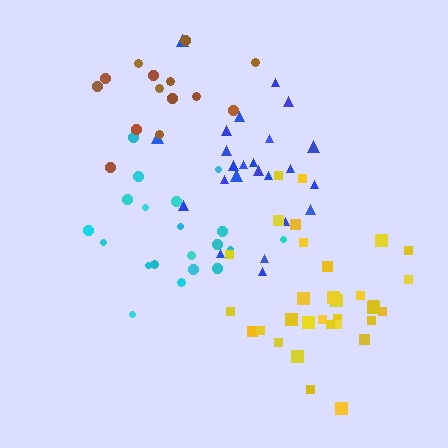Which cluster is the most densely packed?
Yellow.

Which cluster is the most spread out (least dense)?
Brown.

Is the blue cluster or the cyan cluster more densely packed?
Blue.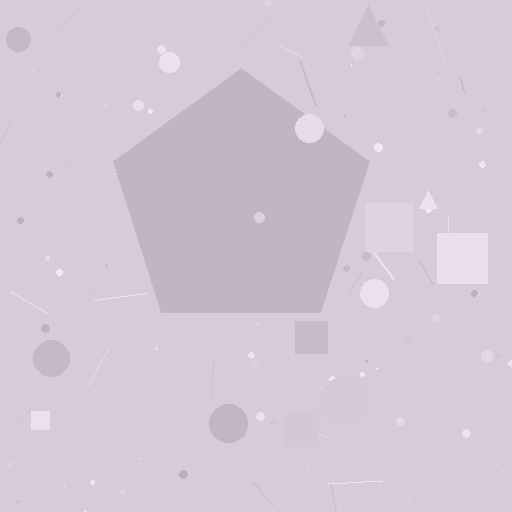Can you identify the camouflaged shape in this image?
The camouflaged shape is a pentagon.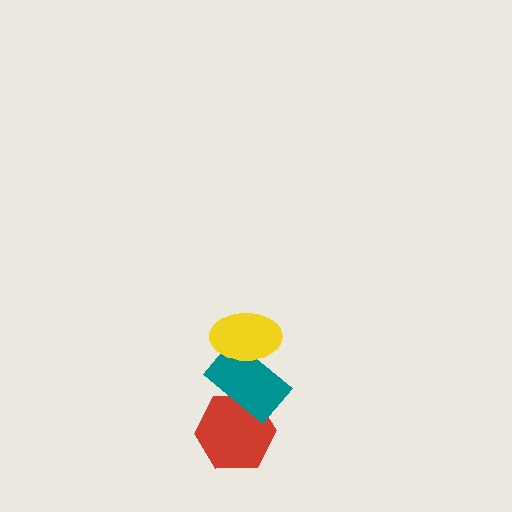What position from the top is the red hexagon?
The red hexagon is 3rd from the top.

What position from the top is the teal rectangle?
The teal rectangle is 2nd from the top.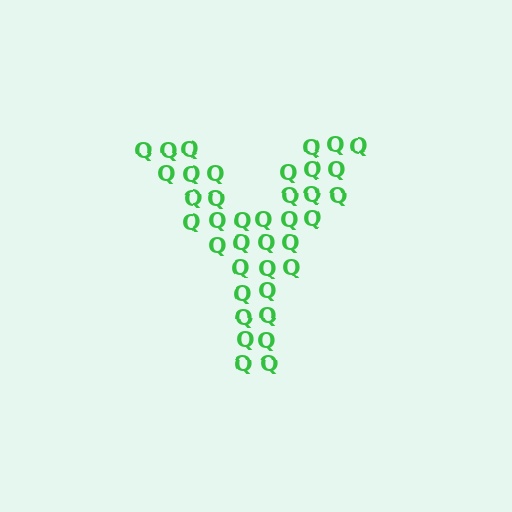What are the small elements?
The small elements are letter Q's.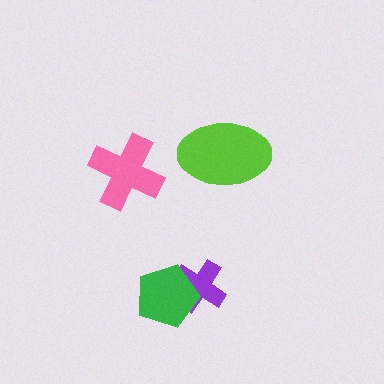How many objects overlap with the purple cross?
1 object overlaps with the purple cross.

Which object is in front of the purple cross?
The green pentagon is in front of the purple cross.